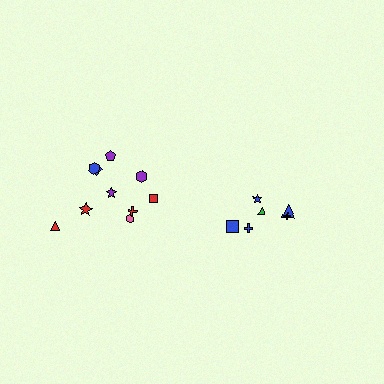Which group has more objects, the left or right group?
The left group.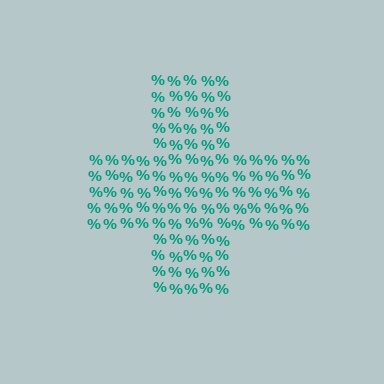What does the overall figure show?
The overall figure shows a cross.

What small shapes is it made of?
It is made of small percent signs.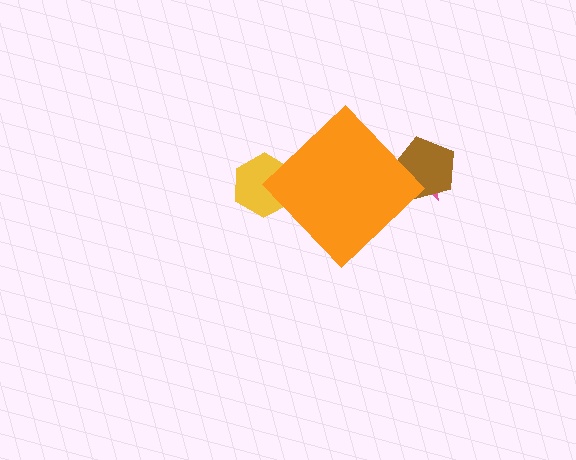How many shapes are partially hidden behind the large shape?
3 shapes are partially hidden.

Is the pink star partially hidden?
Yes, the pink star is partially hidden behind the orange diamond.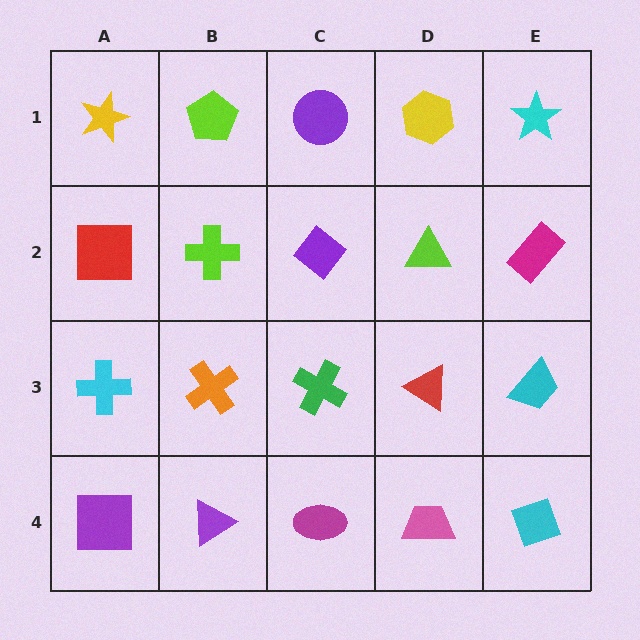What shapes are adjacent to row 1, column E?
A magenta rectangle (row 2, column E), a yellow hexagon (row 1, column D).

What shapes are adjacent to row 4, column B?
An orange cross (row 3, column B), a purple square (row 4, column A), a magenta ellipse (row 4, column C).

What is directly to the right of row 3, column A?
An orange cross.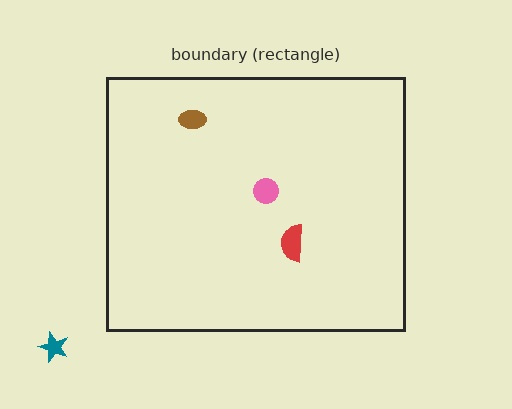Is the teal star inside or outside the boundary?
Outside.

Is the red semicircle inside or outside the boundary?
Inside.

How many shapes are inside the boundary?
3 inside, 1 outside.